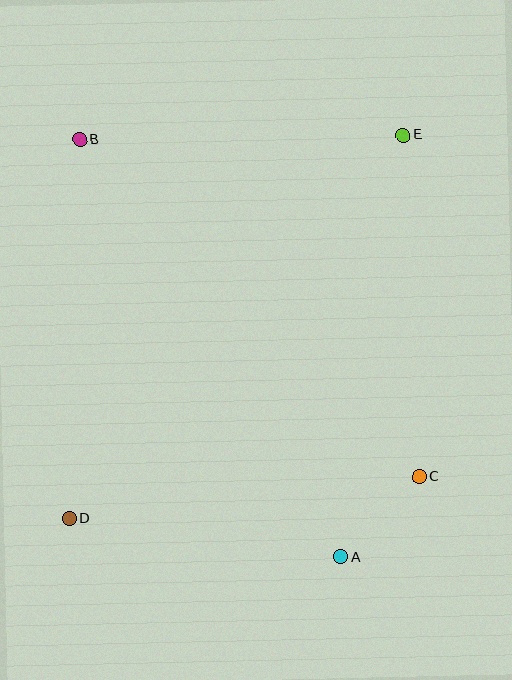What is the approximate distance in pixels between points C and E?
The distance between C and E is approximately 342 pixels.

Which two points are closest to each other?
Points A and C are closest to each other.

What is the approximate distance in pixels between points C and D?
The distance between C and D is approximately 353 pixels.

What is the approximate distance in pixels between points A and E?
The distance between A and E is approximately 427 pixels.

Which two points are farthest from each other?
Points D and E are farthest from each other.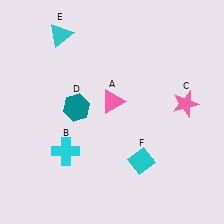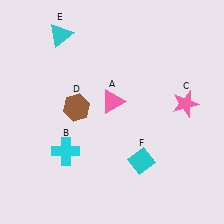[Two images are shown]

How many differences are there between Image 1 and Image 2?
There is 1 difference between the two images.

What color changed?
The hexagon (D) changed from teal in Image 1 to brown in Image 2.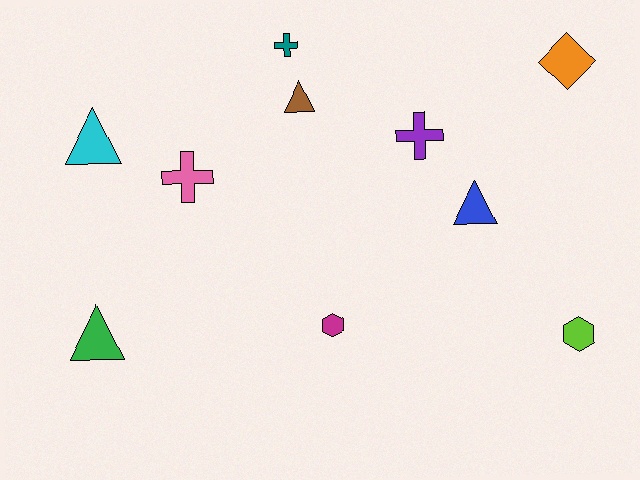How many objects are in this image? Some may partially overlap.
There are 10 objects.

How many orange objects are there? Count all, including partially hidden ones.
There is 1 orange object.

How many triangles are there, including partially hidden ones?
There are 4 triangles.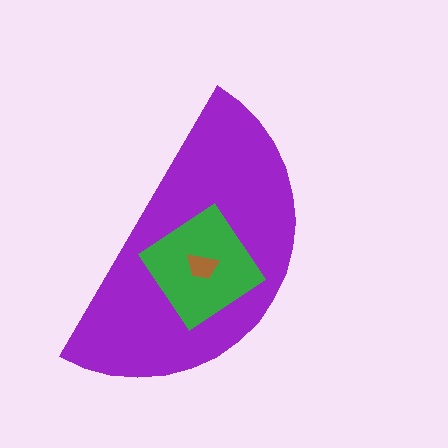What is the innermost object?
The brown trapezoid.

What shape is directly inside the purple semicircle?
The green diamond.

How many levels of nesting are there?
3.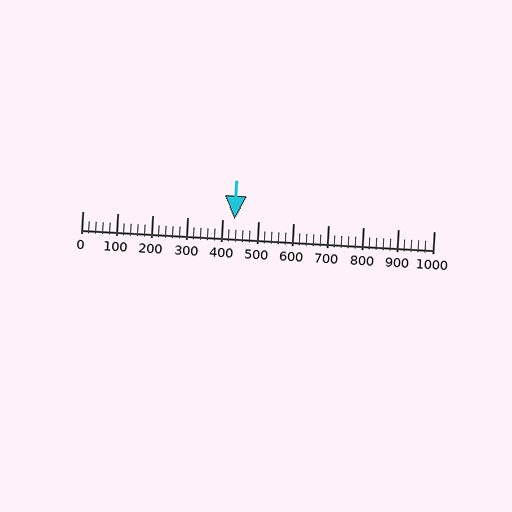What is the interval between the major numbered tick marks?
The major tick marks are spaced 100 units apart.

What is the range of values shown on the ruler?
The ruler shows values from 0 to 1000.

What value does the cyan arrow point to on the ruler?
The cyan arrow points to approximately 432.